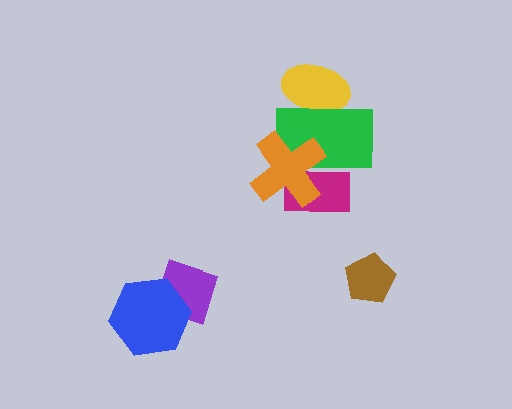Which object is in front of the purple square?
The blue hexagon is in front of the purple square.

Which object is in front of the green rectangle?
The orange cross is in front of the green rectangle.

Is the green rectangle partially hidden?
Yes, it is partially covered by another shape.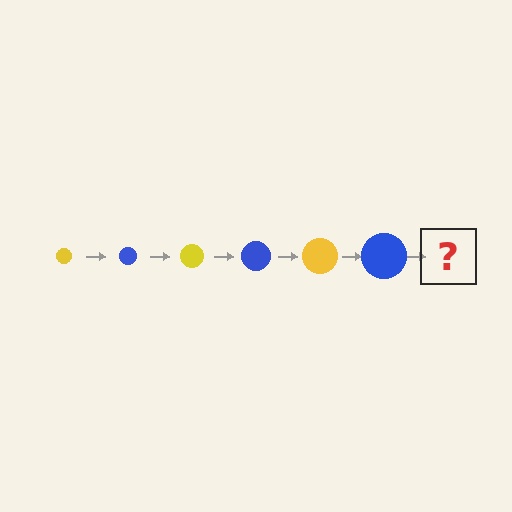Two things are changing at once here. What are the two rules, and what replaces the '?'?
The two rules are that the circle grows larger each step and the color cycles through yellow and blue. The '?' should be a yellow circle, larger than the previous one.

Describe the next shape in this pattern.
It should be a yellow circle, larger than the previous one.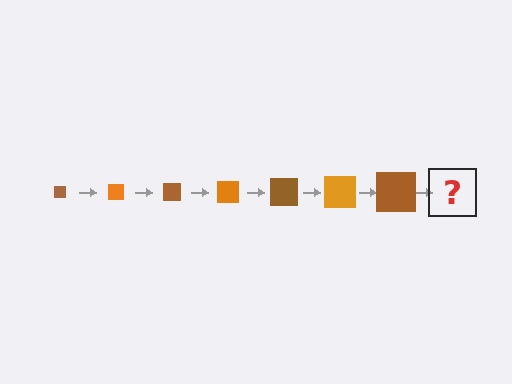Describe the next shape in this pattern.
It should be an orange square, larger than the previous one.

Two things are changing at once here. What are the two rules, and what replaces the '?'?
The two rules are that the square grows larger each step and the color cycles through brown and orange. The '?' should be an orange square, larger than the previous one.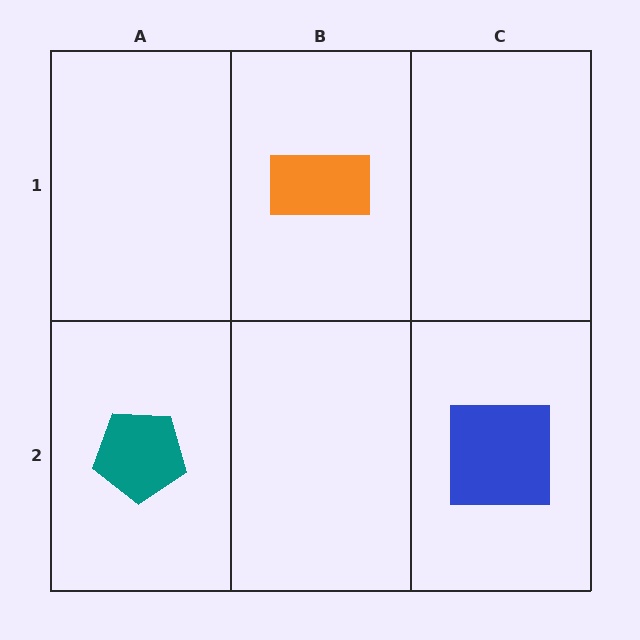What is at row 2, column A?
A teal pentagon.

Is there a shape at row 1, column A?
No, that cell is empty.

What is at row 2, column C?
A blue square.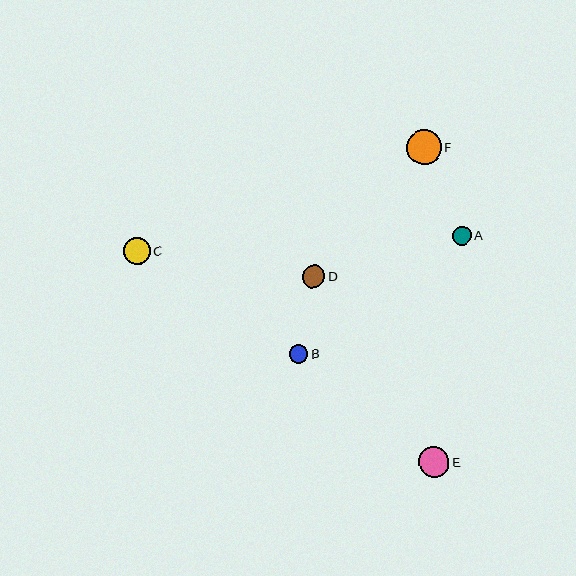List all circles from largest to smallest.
From largest to smallest: F, E, C, D, B, A.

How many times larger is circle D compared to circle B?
Circle D is approximately 1.2 times the size of circle B.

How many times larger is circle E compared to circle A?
Circle E is approximately 1.7 times the size of circle A.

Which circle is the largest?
Circle F is the largest with a size of approximately 35 pixels.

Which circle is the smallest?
Circle A is the smallest with a size of approximately 19 pixels.